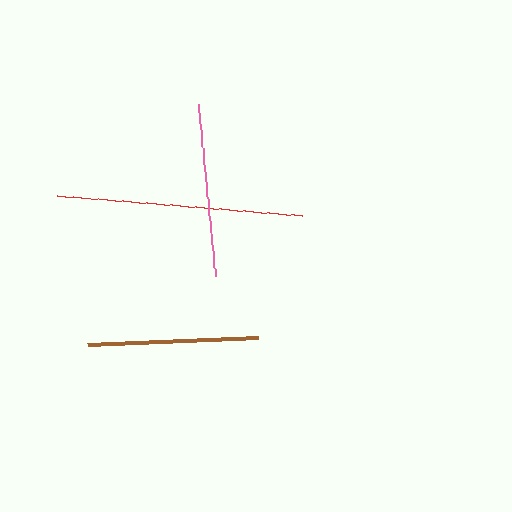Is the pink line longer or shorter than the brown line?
The pink line is longer than the brown line.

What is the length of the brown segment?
The brown segment is approximately 171 pixels long.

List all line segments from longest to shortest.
From longest to shortest: red, pink, brown.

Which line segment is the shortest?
The brown line is the shortest at approximately 171 pixels.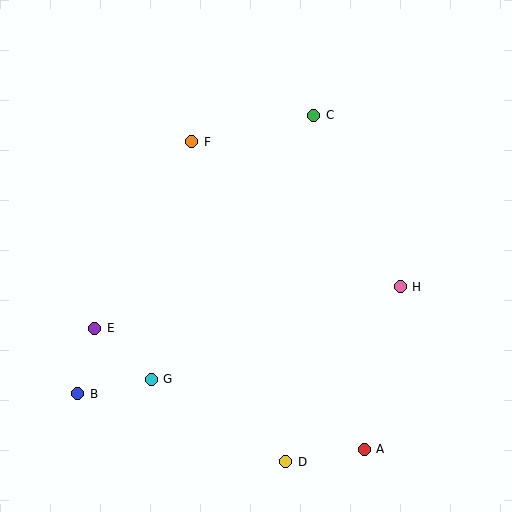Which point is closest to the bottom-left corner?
Point B is closest to the bottom-left corner.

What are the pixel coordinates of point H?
Point H is at (400, 287).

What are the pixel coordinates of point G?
Point G is at (151, 379).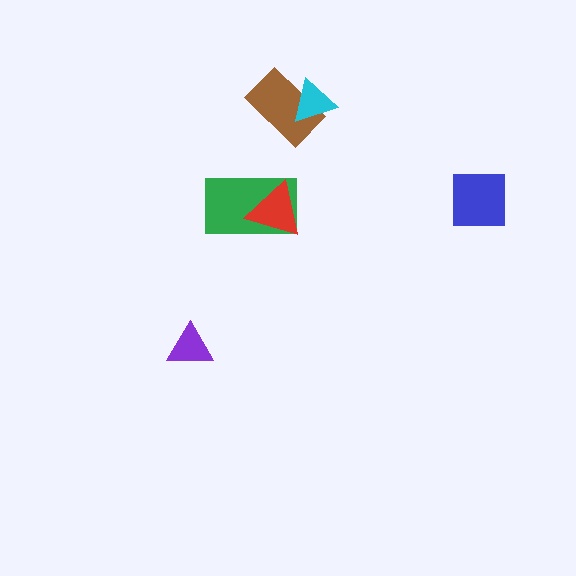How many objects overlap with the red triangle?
1 object overlaps with the red triangle.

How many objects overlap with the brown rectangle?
1 object overlaps with the brown rectangle.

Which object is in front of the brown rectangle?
The cyan triangle is in front of the brown rectangle.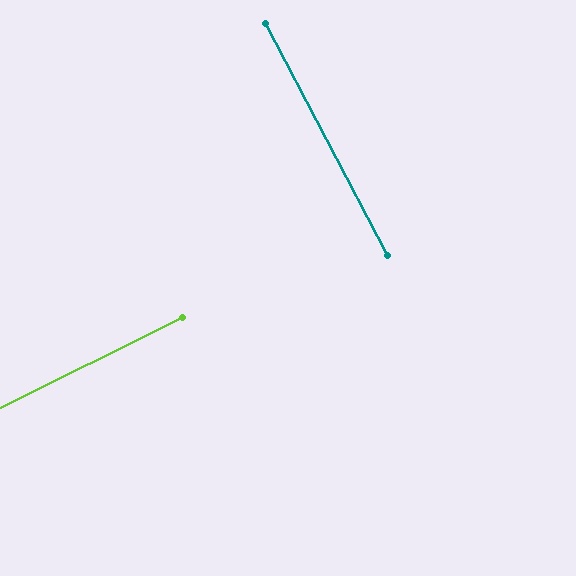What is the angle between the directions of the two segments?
Approximately 89 degrees.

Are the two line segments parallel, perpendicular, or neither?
Perpendicular — they meet at approximately 89°.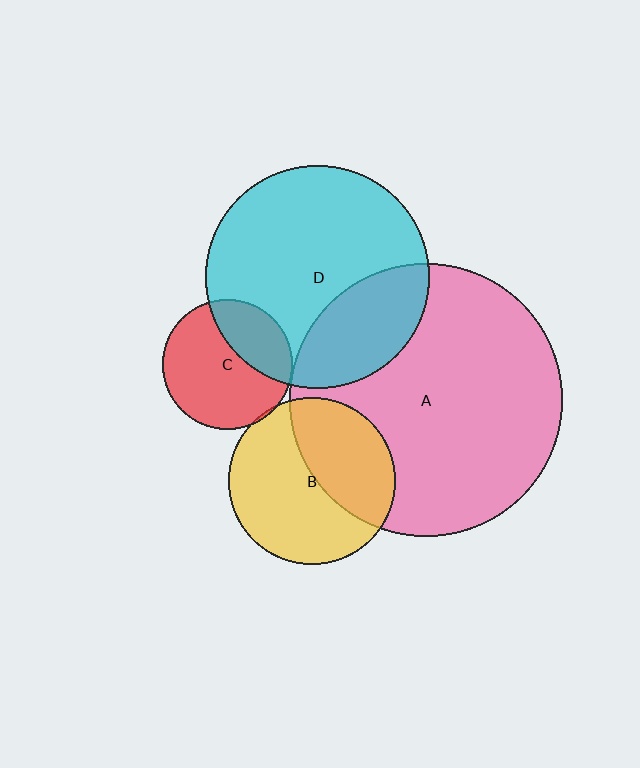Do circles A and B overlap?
Yes.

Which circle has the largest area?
Circle A (pink).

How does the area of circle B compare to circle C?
Approximately 1.6 times.